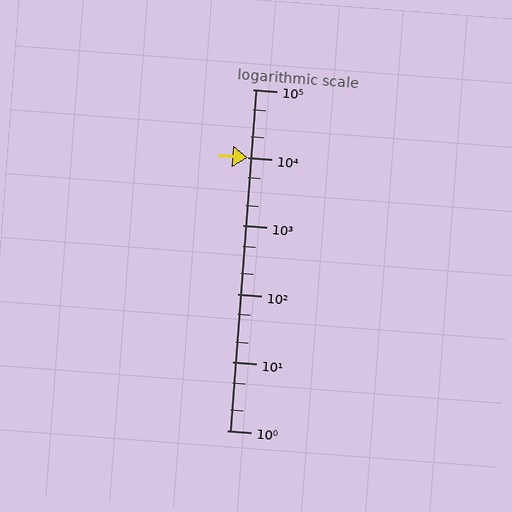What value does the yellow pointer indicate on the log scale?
The pointer indicates approximately 10000.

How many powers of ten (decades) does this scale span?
The scale spans 5 decades, from 1 to 100000.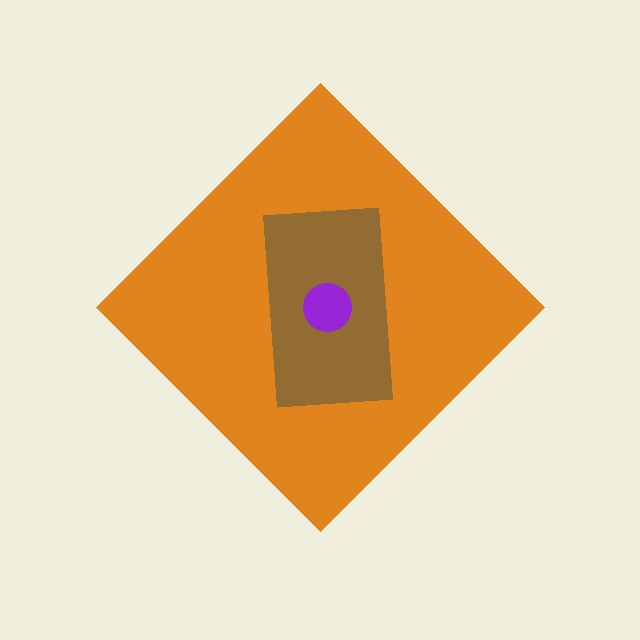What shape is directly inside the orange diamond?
The brown rectangle.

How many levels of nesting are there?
3.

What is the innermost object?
The purple circle.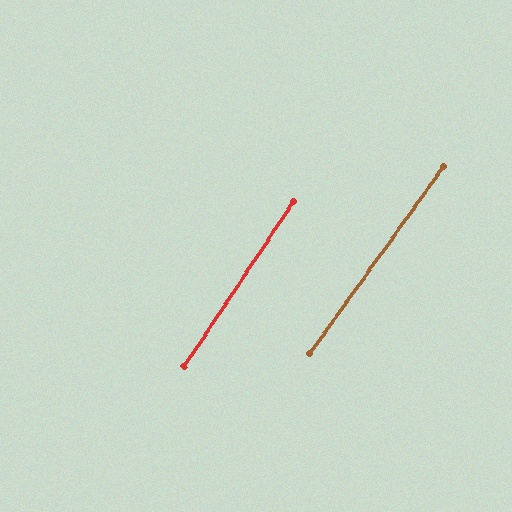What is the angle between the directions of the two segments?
Approximately 2 degrees.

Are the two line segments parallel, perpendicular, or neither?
Parallel — their directions differ by only 1.8°.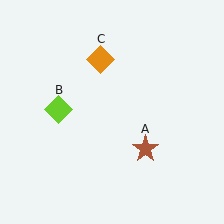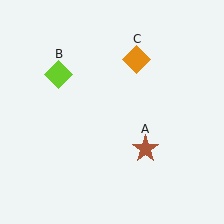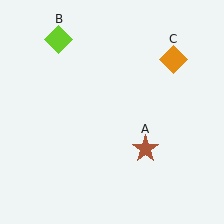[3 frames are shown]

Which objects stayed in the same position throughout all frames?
Brown star (object A) remained stationary.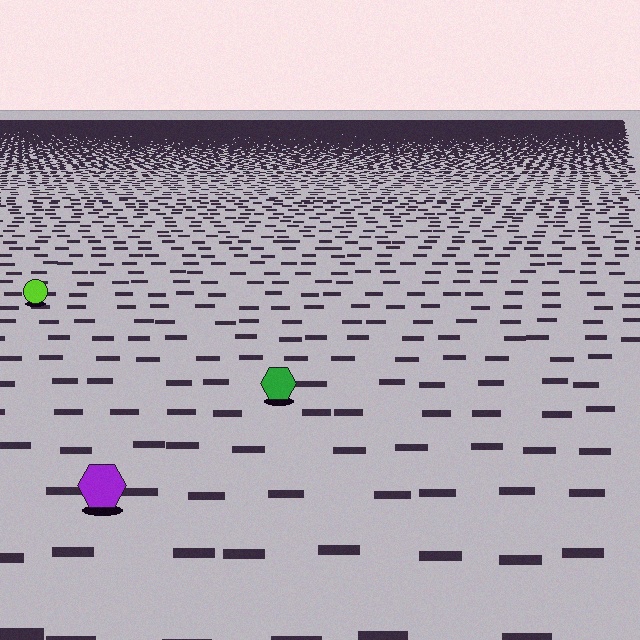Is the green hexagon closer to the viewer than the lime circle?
Yes. The green hexagon is closer — you can tell from the texture gradient: the ground texture is coarser near it.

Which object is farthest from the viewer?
The lime circle is farthest from the viewer. It appears smaller and the ground texture around it is denser.